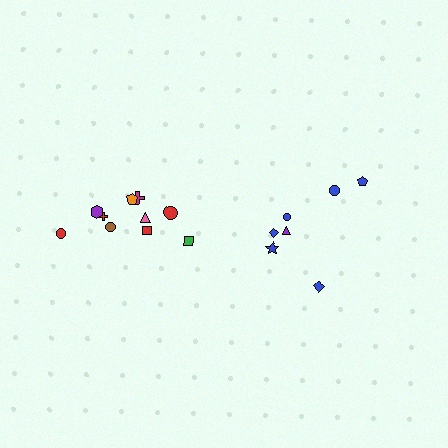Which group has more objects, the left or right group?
The left group.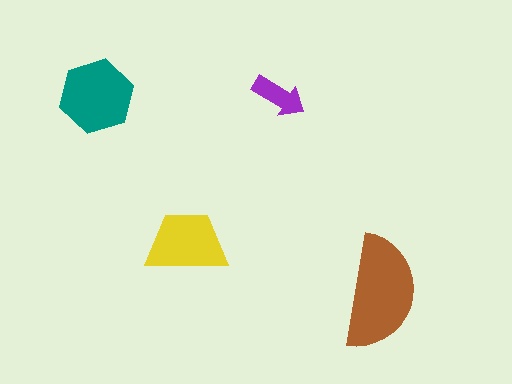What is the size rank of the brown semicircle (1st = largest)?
1st.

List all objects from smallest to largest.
The purple arrow, the yellow trapezoid, the teal hexagon, the brown semicircle.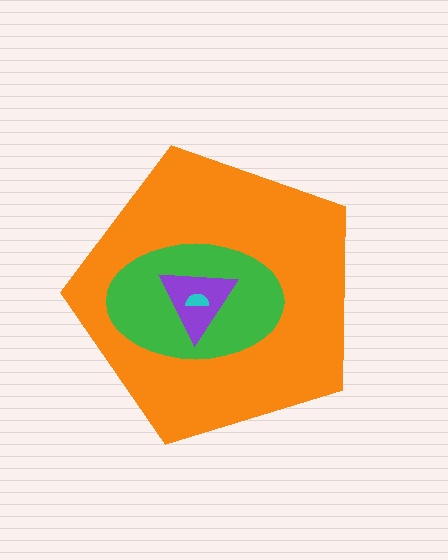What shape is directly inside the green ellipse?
The purple triangle.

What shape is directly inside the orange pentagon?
The green ellipse.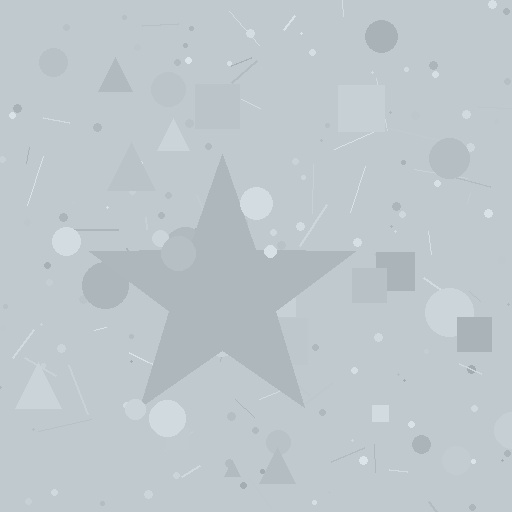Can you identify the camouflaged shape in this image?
The camouflaged shape is a star.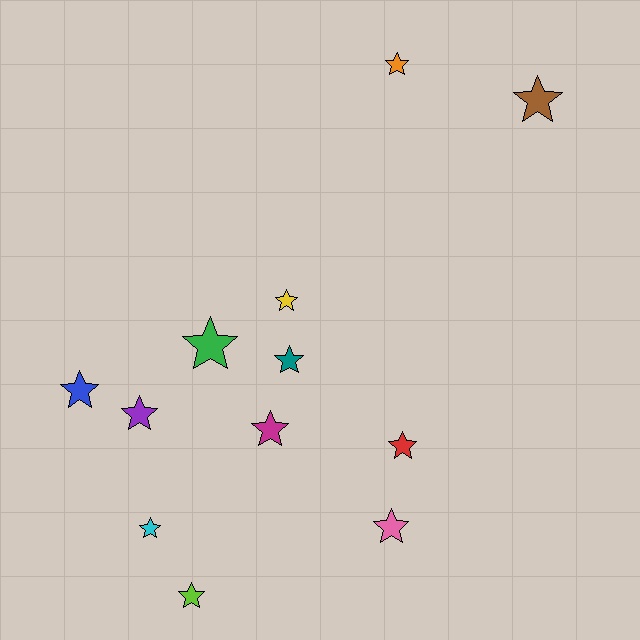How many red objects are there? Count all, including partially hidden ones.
There is 1 red object.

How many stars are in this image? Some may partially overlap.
There are 12 stars.